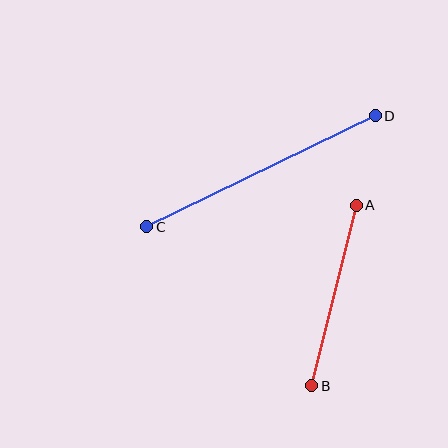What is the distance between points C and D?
The distance is approximately 254 pixels.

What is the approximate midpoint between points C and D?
The midpoint is at approximately (261, 171) pixels.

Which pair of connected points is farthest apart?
Points C and D are farthest apart.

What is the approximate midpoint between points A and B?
The midpoint is at approximately (334, 295) pixels.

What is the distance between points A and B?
The distance is approximately 186 pixels.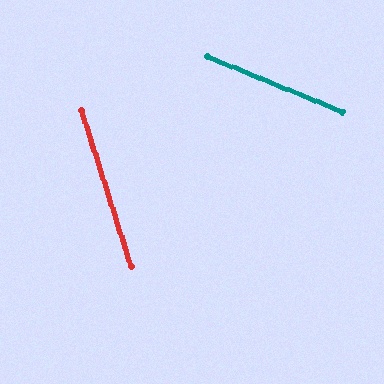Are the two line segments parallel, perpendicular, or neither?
Neither parallel nor perpendicular — they differ by about 50°.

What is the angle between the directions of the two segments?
Approximately 50 degrees.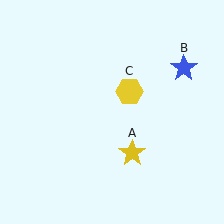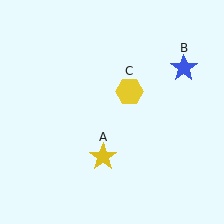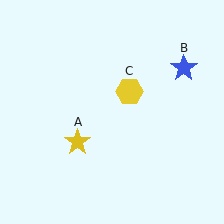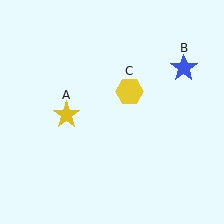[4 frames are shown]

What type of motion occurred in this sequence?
The yellow star (object A) rotated clockwise around the center of the scene.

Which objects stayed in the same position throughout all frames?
Blue star (object B) and yellow hexagon (object C) remained stationary.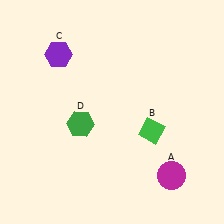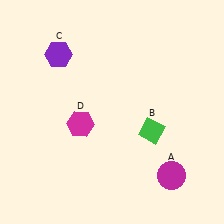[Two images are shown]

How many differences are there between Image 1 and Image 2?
There is 1 difference between the two images.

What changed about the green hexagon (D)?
In Image 1, D is green. In Image 2, it changed to magenta.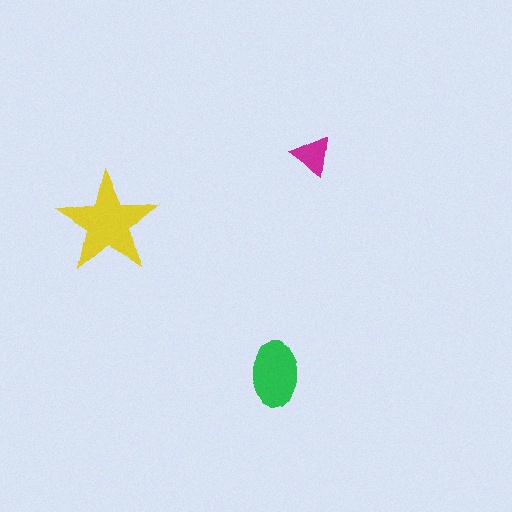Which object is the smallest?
The magenta triangle.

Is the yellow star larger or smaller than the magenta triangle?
Larger.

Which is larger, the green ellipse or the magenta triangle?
The green ellipse.